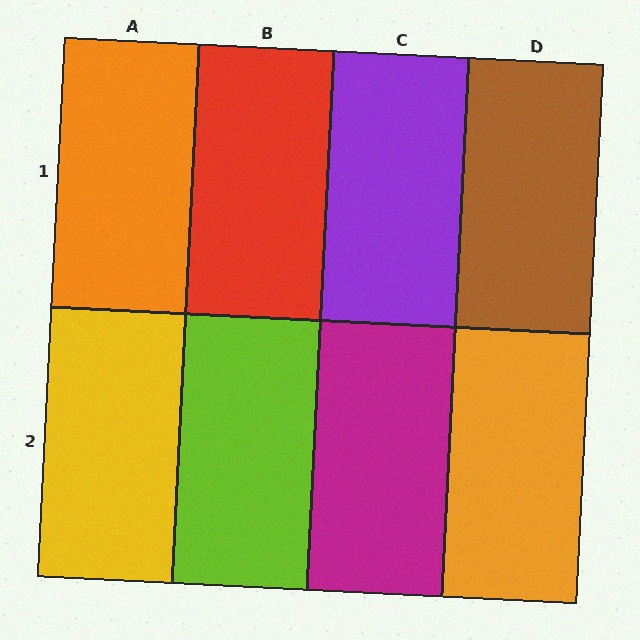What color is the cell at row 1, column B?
Red.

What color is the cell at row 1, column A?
Orange.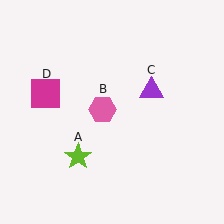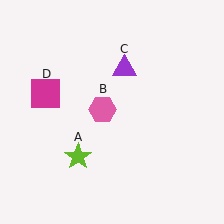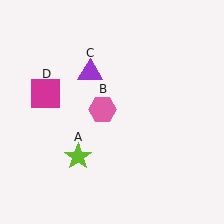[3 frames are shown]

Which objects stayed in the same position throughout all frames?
Lime star (object A) and pink hexagon (object B) and magenta square (object D) remained stationary.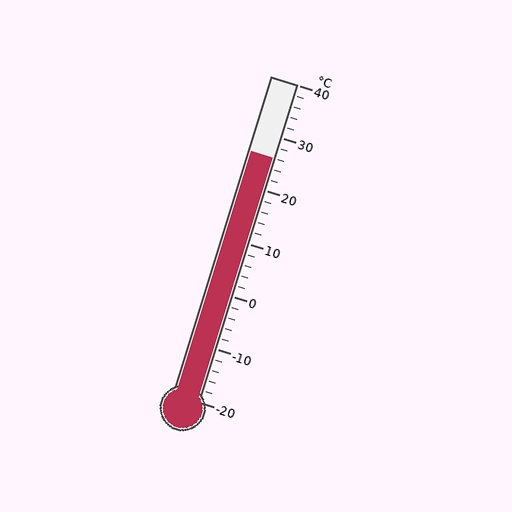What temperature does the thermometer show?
The thermometer shows approximately 26°C.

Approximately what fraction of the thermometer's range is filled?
The thermometer is filled to approximately 75% of its range.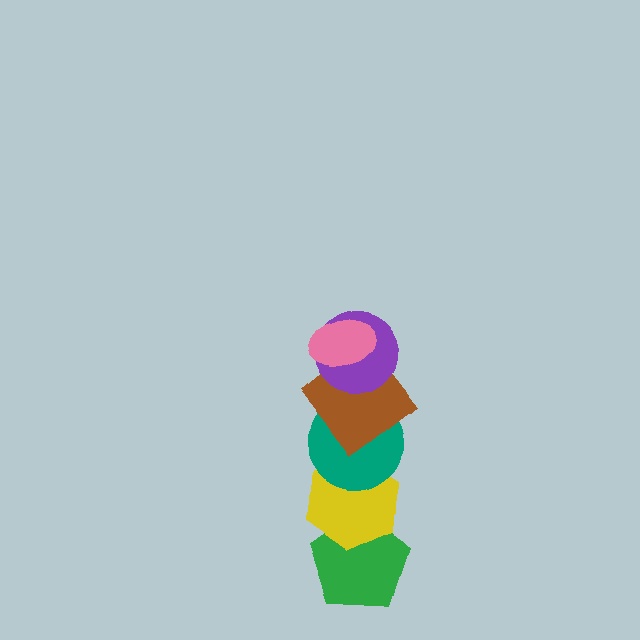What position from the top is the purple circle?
The purple circle is 2nd from the top.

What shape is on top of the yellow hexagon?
The teal circle is on top of the yellow hexagon.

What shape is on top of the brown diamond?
The purple circle is on top of the brown diamond.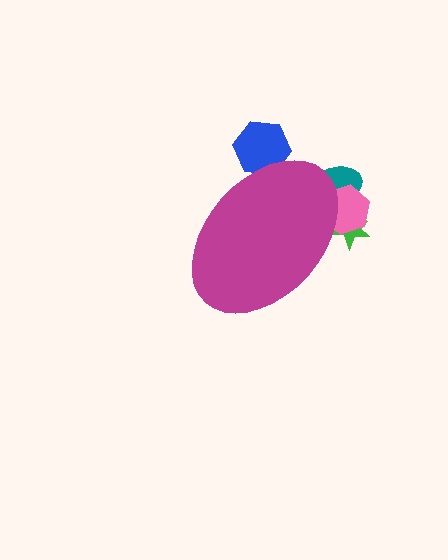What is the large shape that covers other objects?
A magenta ellipse.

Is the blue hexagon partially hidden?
Yes, the blue hexagon is partially hidden behind the magenta ellipse.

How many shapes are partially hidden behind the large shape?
5 shapes are partially hidden.